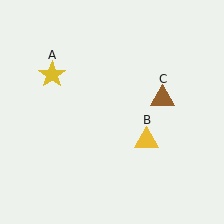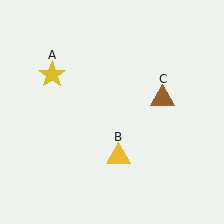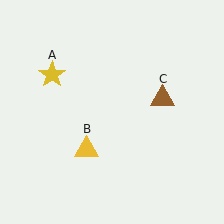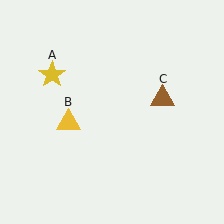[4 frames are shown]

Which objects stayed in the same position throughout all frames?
Yellow star (object A) and brown triangle (object C) remained stationary.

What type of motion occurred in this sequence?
The yellow triangle (object B) rotated clockwise around the center of the scene.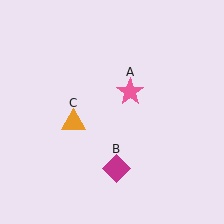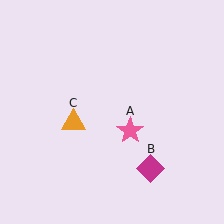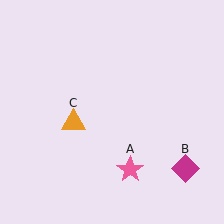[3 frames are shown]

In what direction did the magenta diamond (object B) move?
The magenta diamond (object B) moved right.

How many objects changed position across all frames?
2 objects changed position: pink star (object A), magenta diamond (object B).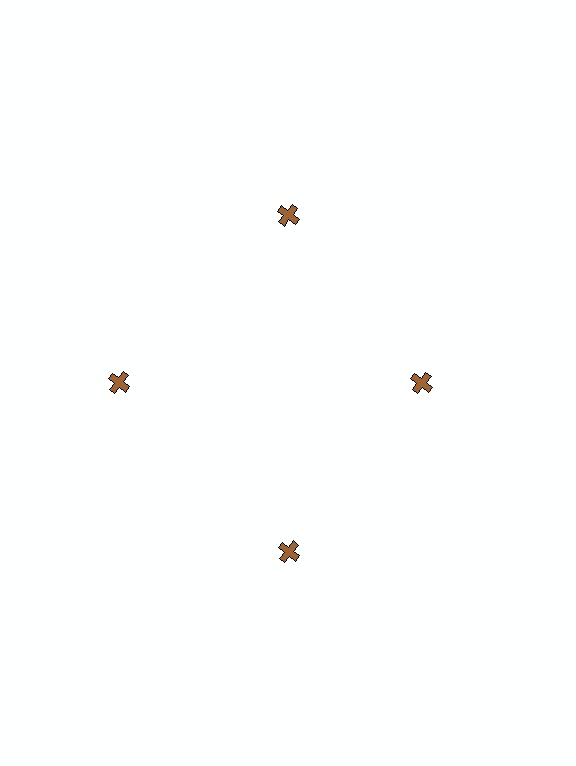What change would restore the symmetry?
The symmetry would be restored by moving it outward, back onto the ring so that all 4 crosses sit at equal angles and equal distance from the center.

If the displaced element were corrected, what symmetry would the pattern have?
It would have 4-fold rotational symmetry — the pattern would map onto itself every 90 degrees.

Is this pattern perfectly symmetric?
No. The 4 brown crosses are arranged in a ring, but one element near the 3 o'clock position is pulled inward toward the center, breaking the 4-fold rotational symmetry.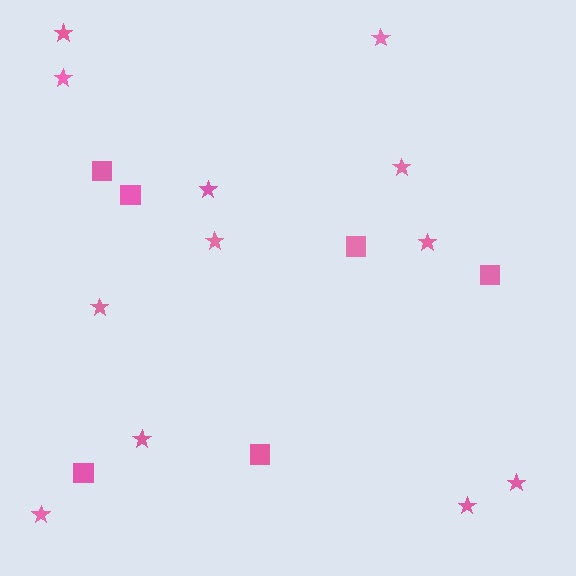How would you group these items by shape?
There are 2 groups: one group of stars (12) and one group of squares (6).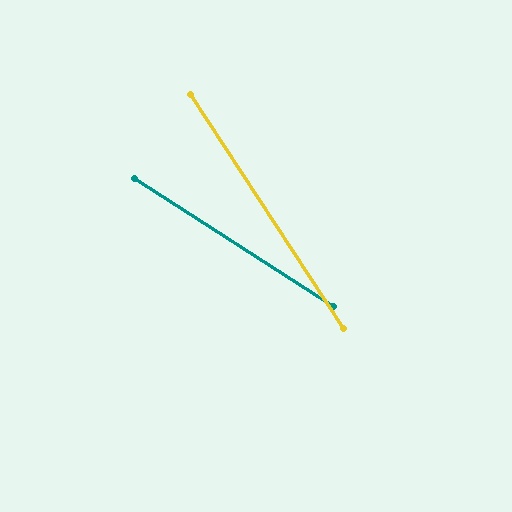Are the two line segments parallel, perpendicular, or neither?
Neither parallel nor perpendicular — they differ by about 24°.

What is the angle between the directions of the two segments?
Approximately 24 degrees.